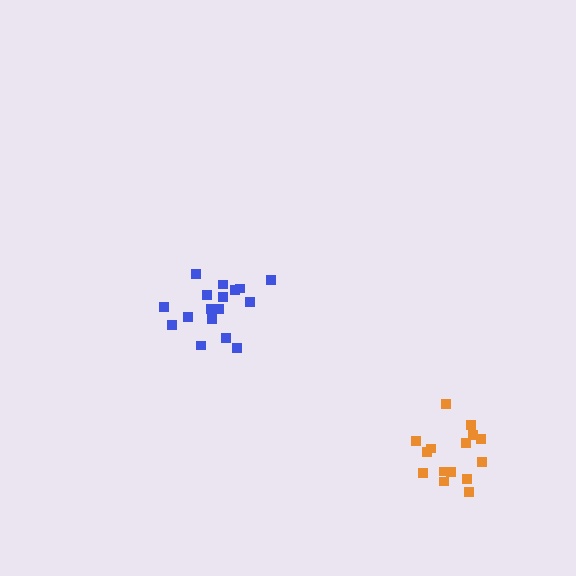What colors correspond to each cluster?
The clusters are colored: orange, blue.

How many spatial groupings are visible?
There are 2 spatial groupings.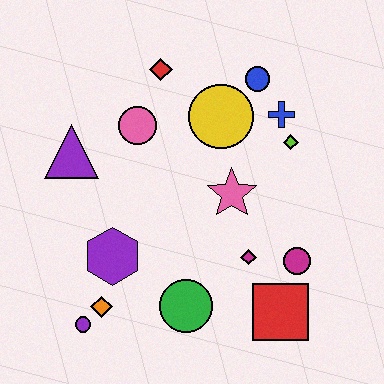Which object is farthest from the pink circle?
The red square is farthest from the pink circle.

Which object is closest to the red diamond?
The pink circle is closest to the red diamond.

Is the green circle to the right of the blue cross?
No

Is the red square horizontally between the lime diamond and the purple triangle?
Yes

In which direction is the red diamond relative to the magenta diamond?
The red diamond is above the magenta diamond.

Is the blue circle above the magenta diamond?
Yes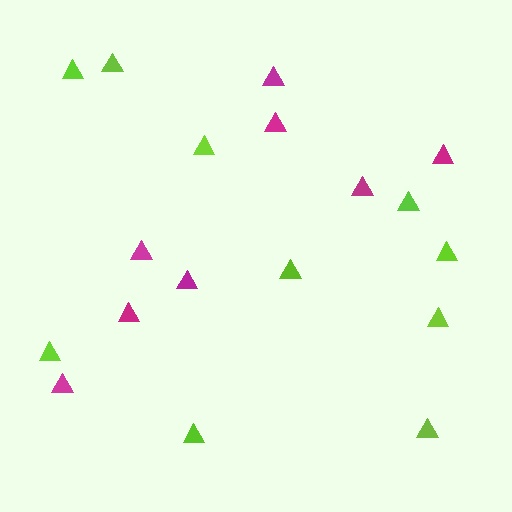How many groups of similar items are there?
There are 2 groups: one group of magenta triangles (8) and one group of lime triangles (10).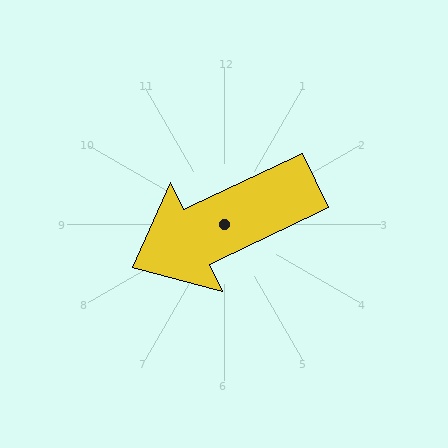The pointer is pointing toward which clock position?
Roughly 8 o'clock.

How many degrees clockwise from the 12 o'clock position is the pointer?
Approximately 245 degrees.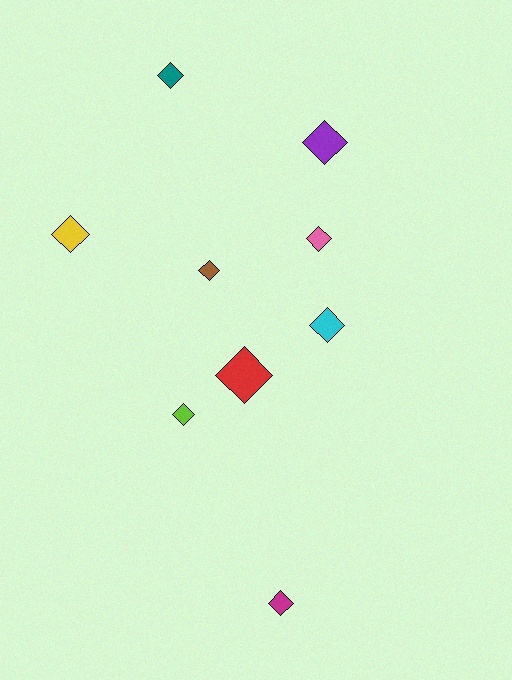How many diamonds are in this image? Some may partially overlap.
There are 9 diamonds.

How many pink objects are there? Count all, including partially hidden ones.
There is 1 pink object.